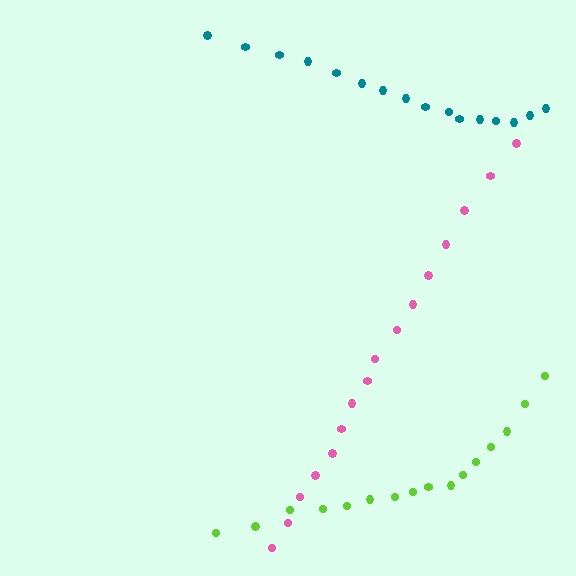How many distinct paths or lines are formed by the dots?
There are 3 distinct paths.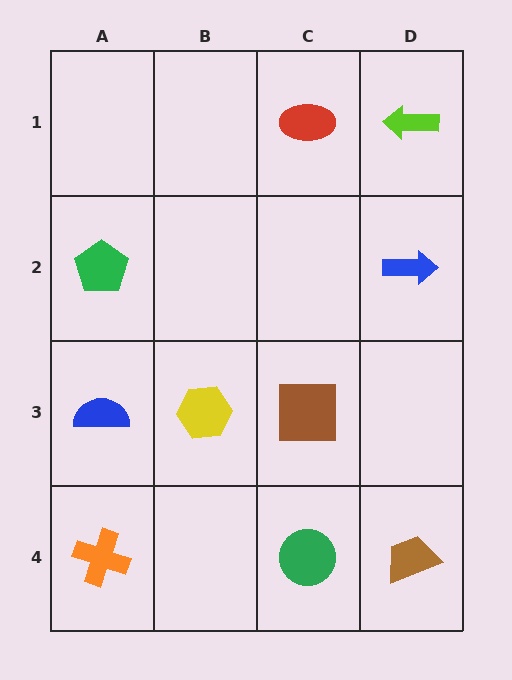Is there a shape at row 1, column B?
No, that cell is empty.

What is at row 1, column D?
A lime arrow.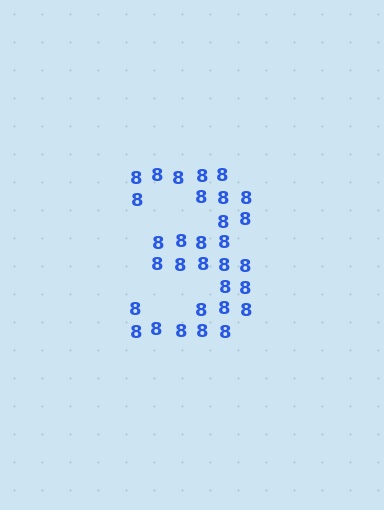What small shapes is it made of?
It is made of small digit 8's.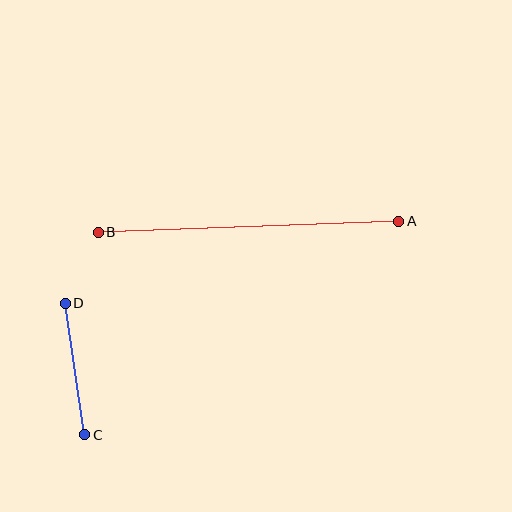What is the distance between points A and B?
The distance is approximately 301 pixels.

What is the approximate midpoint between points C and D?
The midpoint is at approximately (75, 369) pixels.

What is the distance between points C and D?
The distance is approximately 133 pixels.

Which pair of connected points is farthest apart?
Points A and B are farthest apart.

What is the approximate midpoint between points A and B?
The midpoint is at approximately (248, 227) pixels.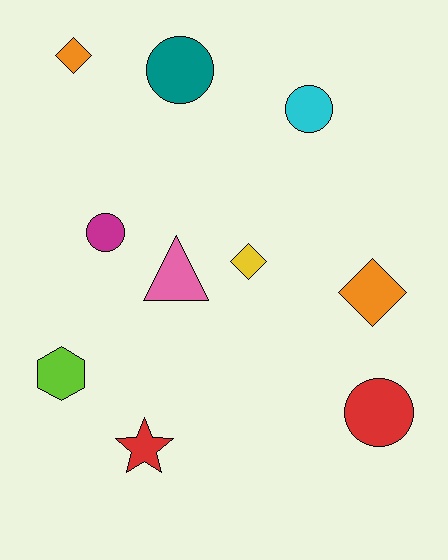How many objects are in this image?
There are 10 objects.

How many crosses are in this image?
There are no crosses.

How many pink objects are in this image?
There is 1 pink object.